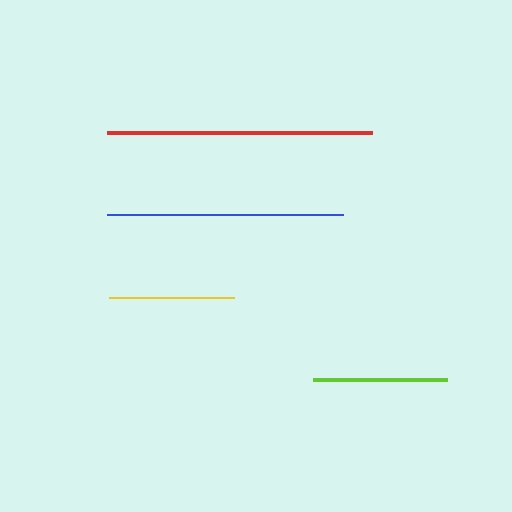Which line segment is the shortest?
The yellow line is the shortest at approximately 124 pixels.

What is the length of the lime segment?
The lime segment is approximately 134 pixels long.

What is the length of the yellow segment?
The yellow segment is approximately 124 pixels long.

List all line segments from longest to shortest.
From longest to shortest: red, blue, lime, yellow.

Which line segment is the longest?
The red line is the longest at approximately 265 pixels.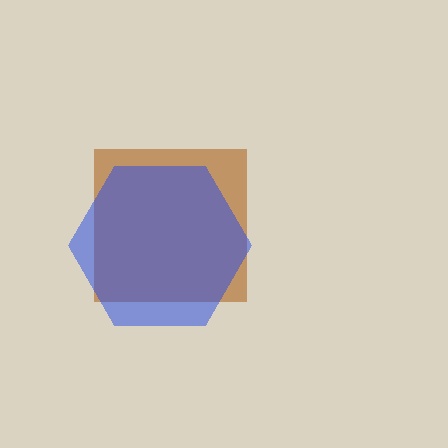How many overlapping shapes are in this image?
There are 2 overlapping shapes in the image.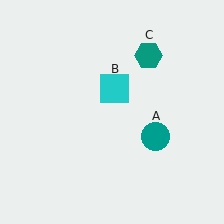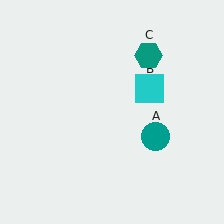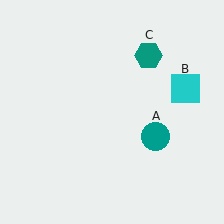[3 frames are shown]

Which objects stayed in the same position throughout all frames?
Teal circle (object A) and teal hexagon (object C) remained stationary.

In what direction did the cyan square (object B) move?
The cyan square (object B) moved right.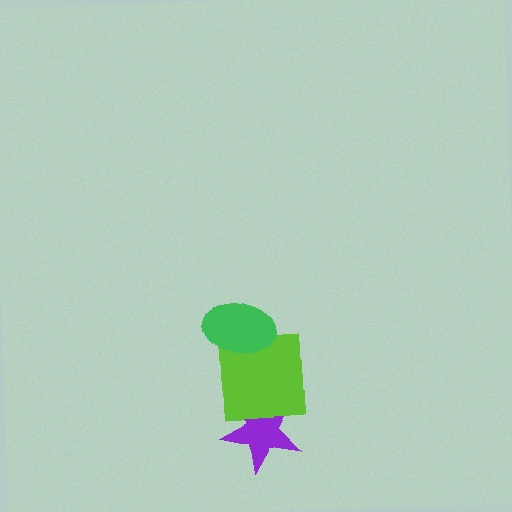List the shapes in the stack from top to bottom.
From top to bottom: the green ellipse, the lime square, the purple star.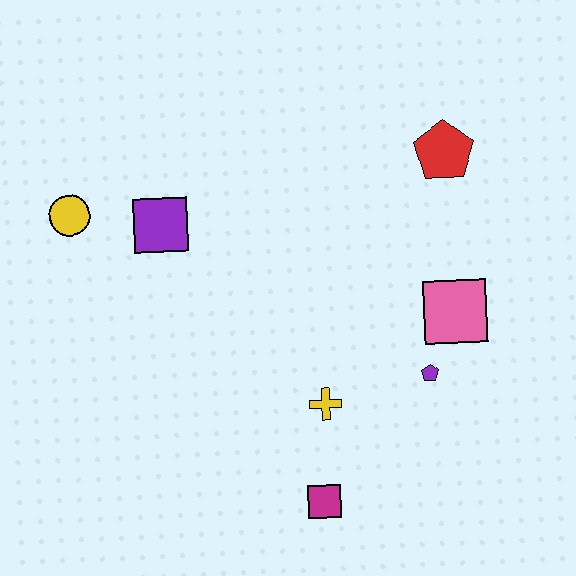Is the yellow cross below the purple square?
Yes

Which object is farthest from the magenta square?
The yellow circle is farthest from the magenta square.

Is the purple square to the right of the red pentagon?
No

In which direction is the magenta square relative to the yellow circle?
The magenta square is below the yellow circle.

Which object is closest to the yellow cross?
The magenta square is closest to the yellow cross.